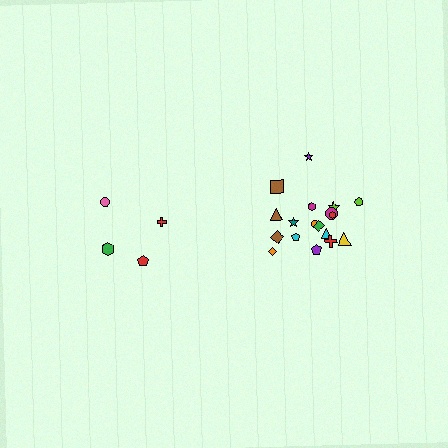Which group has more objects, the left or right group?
The right group.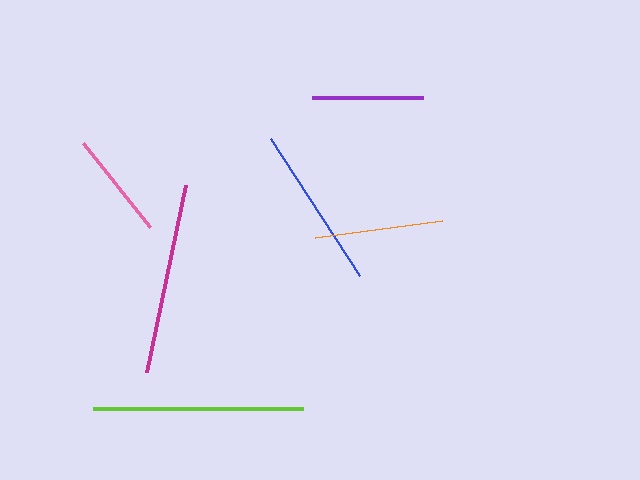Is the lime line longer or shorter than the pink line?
The lime line is longer than the pink line.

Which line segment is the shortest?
The pink line is the shortest at approximately 107 pixels.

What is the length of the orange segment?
The orange segment is approximately 128 pixels long.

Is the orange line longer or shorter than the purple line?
The orange line is longer than the purple line.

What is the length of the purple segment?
The purple segment is approximately 112 pixels long.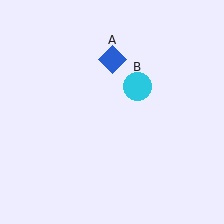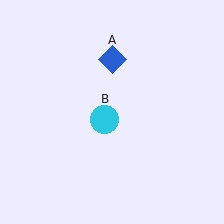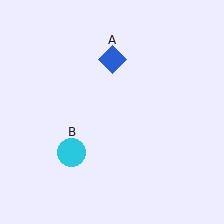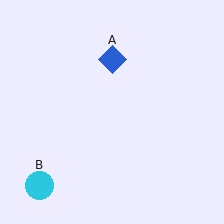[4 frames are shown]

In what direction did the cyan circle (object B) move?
The cyan circle (object B) moved down and to the left.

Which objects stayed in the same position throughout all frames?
Blue diamond (object A) remained stationary.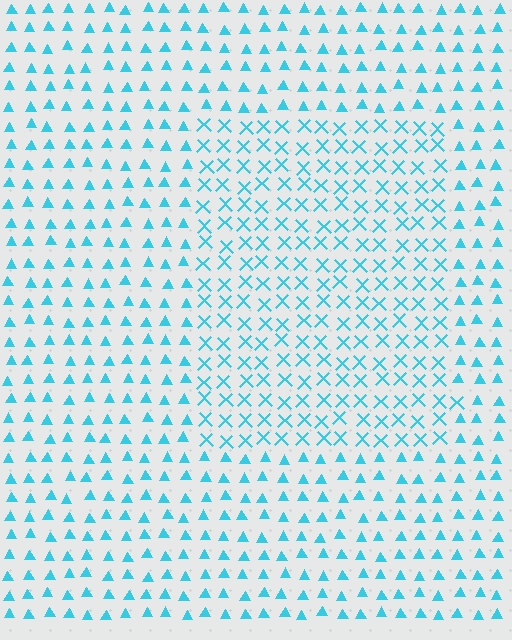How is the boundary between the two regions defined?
The boundary is defined by a change in element shape: X marks inside vs. triangles outside. All elements share the same color and spacing.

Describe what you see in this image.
The image is filled with small cyan elements arranged in a uniform grid. A rectangle-shaped region contains X marks, while the surrounding area contains triangles. The boundary is defined purely by the change in element shape.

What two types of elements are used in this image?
The image uses X marks inside the rectangle region and triangles outside it.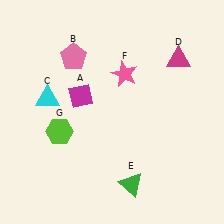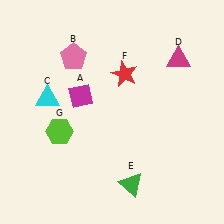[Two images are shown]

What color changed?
The star (F) changed from pink in Image 1 to red in Image 2.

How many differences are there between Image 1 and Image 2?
There is 1 difference between the two images.